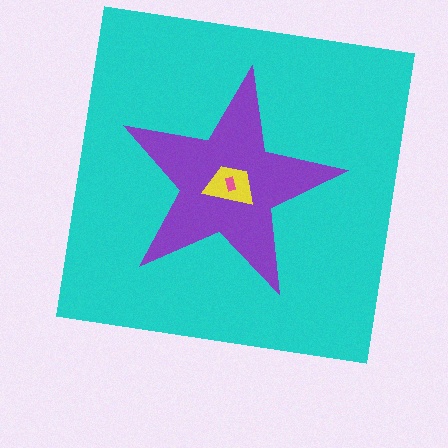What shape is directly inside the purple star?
The yellow trapezoid.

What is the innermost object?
The pink rectangle.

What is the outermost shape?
The cyan square.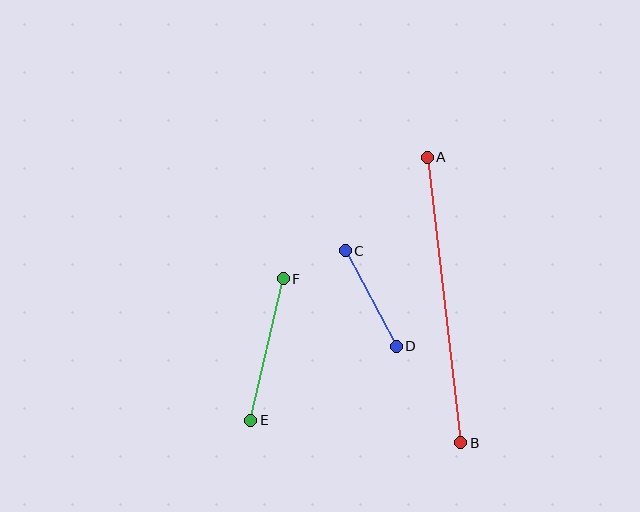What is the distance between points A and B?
The distance is approximately 287 pixels.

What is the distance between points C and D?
The distance is approximately 108 pixels.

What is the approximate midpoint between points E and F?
The midpoint is at approximately (267, 350) pixels.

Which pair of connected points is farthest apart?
Points A and B are farthest apart.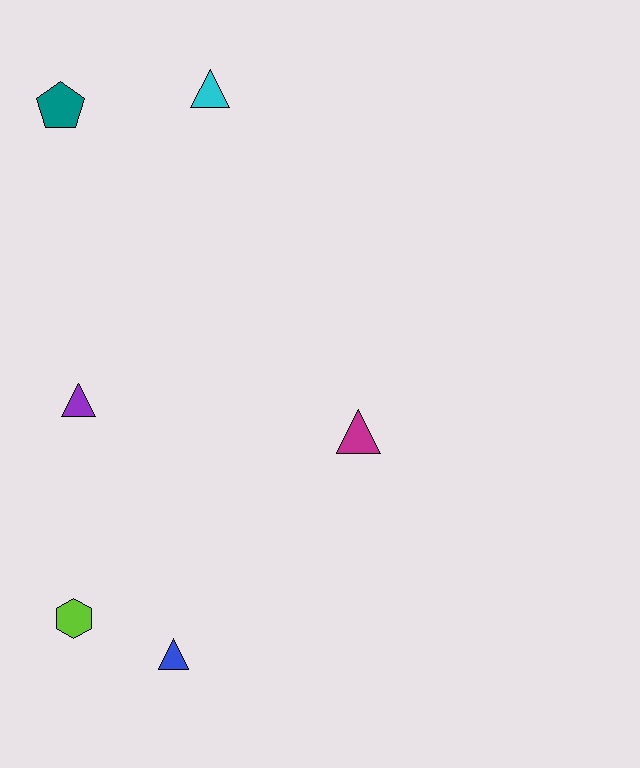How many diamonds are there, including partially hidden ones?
There are no diamonds.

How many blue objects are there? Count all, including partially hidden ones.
There is 1 blue object.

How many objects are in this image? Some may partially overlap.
There are 6 objects.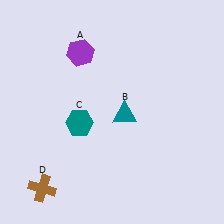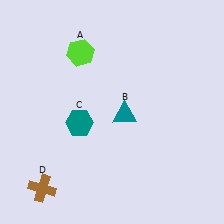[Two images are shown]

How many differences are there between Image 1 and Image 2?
There is 1 difference between the two images.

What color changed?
The hexagon (A) changed from purple in Image 1 to lime in Image 2.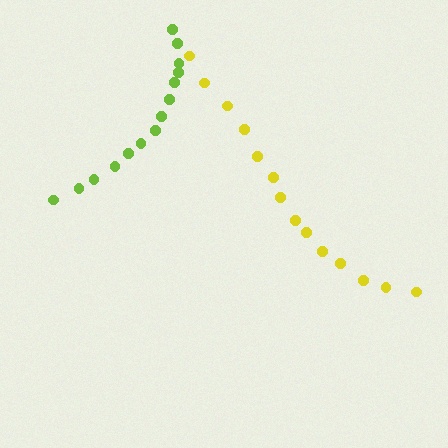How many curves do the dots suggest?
There are 2 distinct paths.